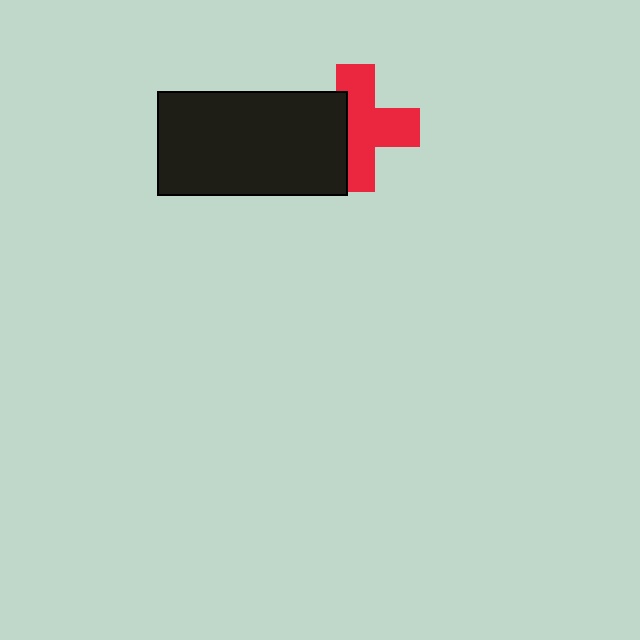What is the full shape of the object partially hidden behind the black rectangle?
The partially hidden object is a red cross.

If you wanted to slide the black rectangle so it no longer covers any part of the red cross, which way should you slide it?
Slide it left — that is the most direct way to separate the two shapes.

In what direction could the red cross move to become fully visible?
The red cross could move right. That would shift it out from behind the black rectangle entirely.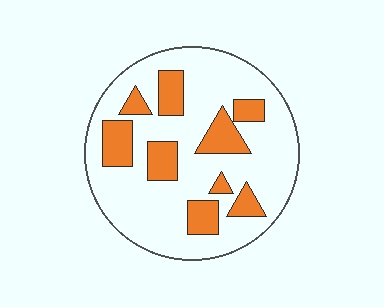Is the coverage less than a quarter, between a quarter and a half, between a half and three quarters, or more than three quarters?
Less than a quarter.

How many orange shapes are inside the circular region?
9.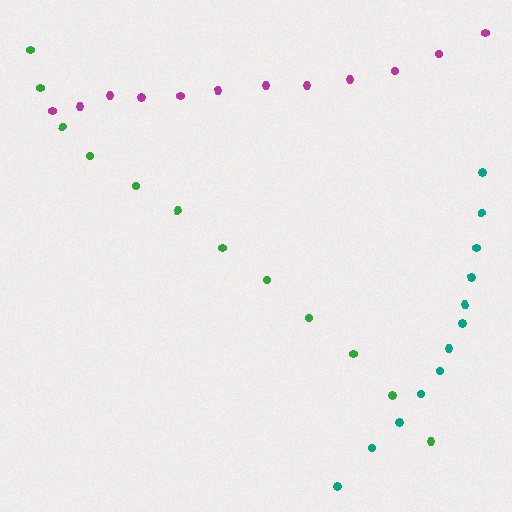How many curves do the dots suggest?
There are 3 distinct paths.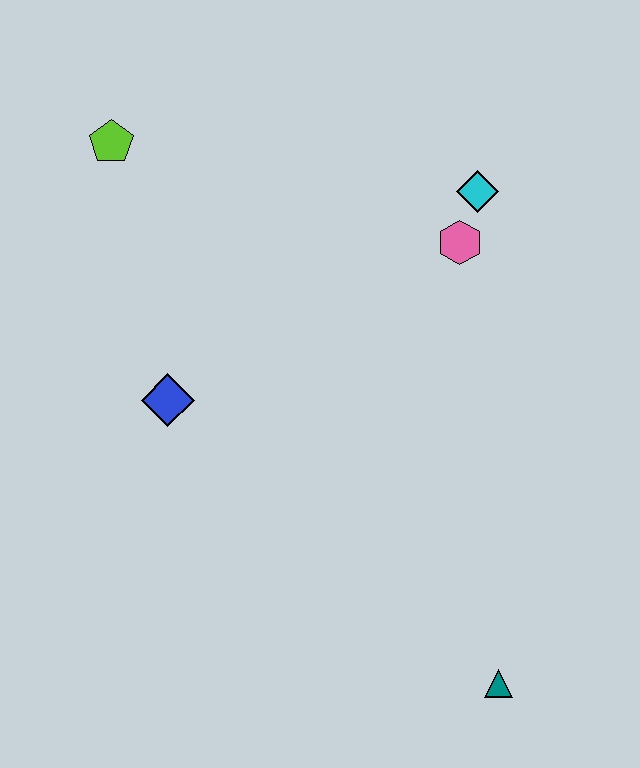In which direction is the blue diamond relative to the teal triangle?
The blue diamond is to the left of the teal triangle.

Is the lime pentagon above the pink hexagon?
Yes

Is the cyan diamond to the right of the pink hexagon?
Yes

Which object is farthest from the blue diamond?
The teal triangle is farthest from the blue diamond.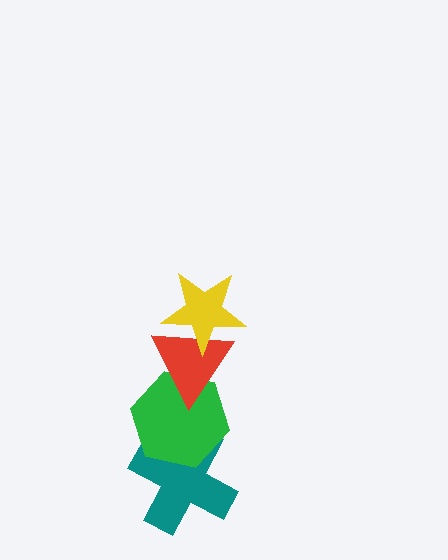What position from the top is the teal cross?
The teal cross is 4th from the top.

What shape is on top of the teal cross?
The green hexagon is on top of the teal cross.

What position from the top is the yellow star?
The yellow star is 1st from the top.